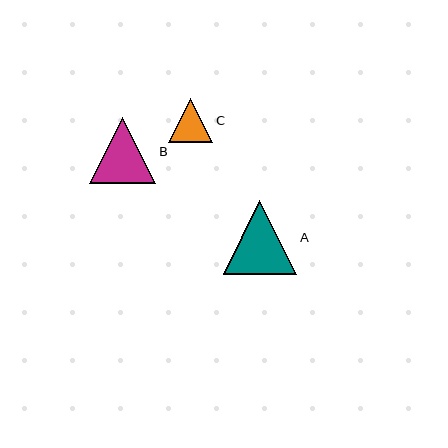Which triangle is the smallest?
Triangle C is the smallest with a size of approximately 44 pixels.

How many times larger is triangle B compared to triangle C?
Triangle B is approximately 1.5 times the size of triangle C.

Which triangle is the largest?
Triangle A is the largest with a size of approximately 73 pixels.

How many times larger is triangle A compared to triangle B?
Triangle A is approximately 1.1 times the size of triangle B.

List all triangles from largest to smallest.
From largest to smallest: A, B, C.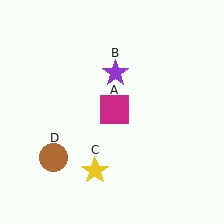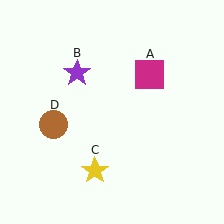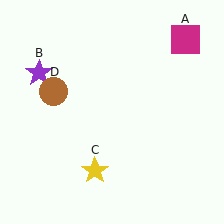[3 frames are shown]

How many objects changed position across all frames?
3 objects changed position: magenta square (object A), purple star (object B), brown circle (object D).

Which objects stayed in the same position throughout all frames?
Yellow star (object C) remained stationary.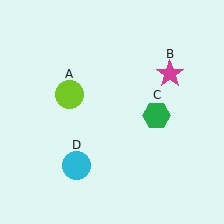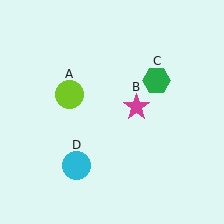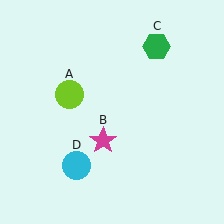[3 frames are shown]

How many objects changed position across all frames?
2 objects changed position: magenta star (object B), green hexagon (object C).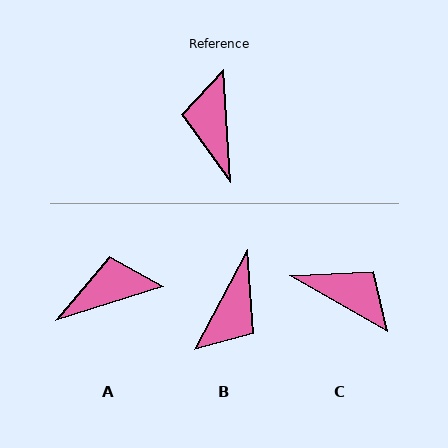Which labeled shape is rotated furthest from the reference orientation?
B, about 148 degrees away.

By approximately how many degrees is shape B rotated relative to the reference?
Approximately 148 degrees counter-clockwise.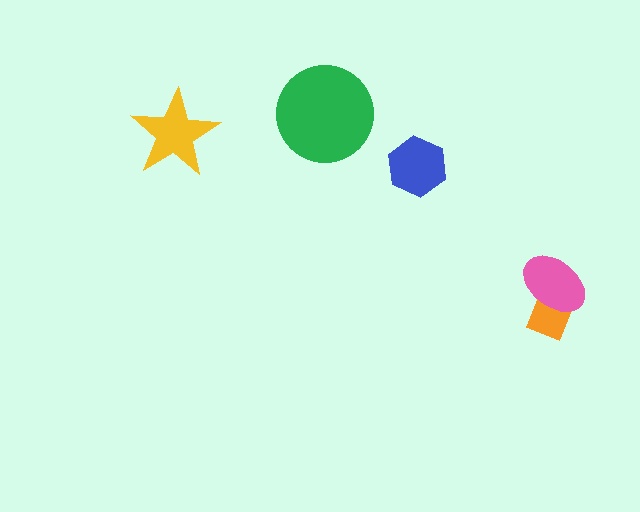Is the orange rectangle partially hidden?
Yes, it is partially covered by another shape.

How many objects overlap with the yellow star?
0 objects overlap with the yellow star.